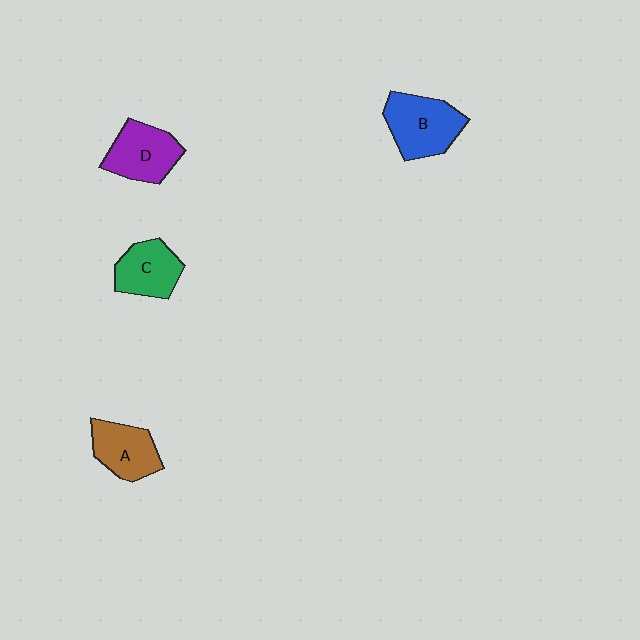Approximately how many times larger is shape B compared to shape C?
Approximately 1.3 times.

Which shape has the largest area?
Shape B (blue).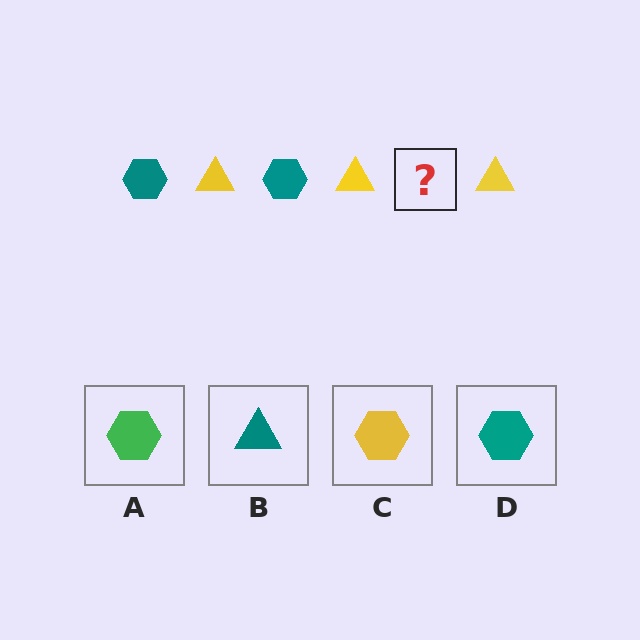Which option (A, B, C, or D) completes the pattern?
D.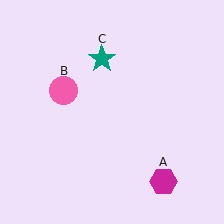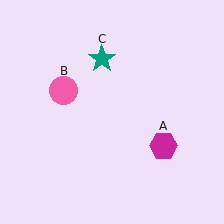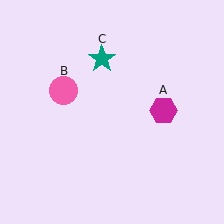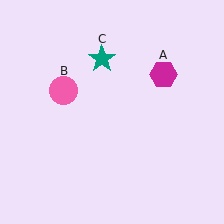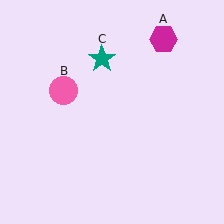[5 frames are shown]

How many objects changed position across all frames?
1 object changed position: magenta hexagon (object A).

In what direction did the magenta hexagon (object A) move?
The magenta hexagon (object A) moved up.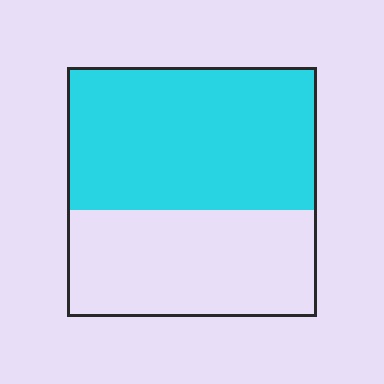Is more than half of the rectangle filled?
Yes.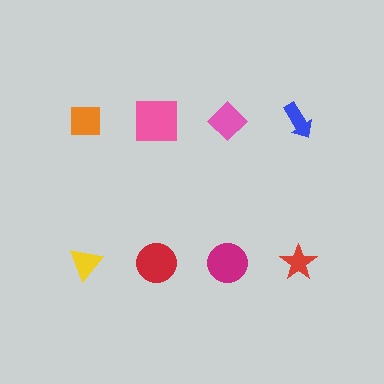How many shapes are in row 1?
4 shapes.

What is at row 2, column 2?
A red circle.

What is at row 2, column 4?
A red star.